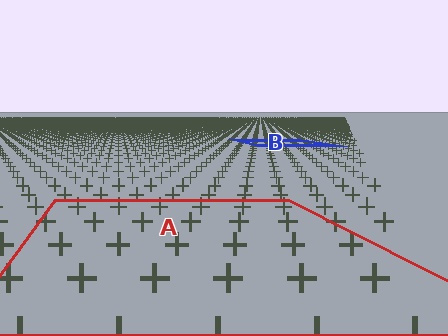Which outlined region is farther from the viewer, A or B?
Region B is farther from the viewer — the texture elements inside it appear smaller and more densely packed.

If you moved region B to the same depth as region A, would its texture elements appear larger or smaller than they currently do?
They would appear larger. At a closer depth, the same texture elements are projected at a bigger on-screen size.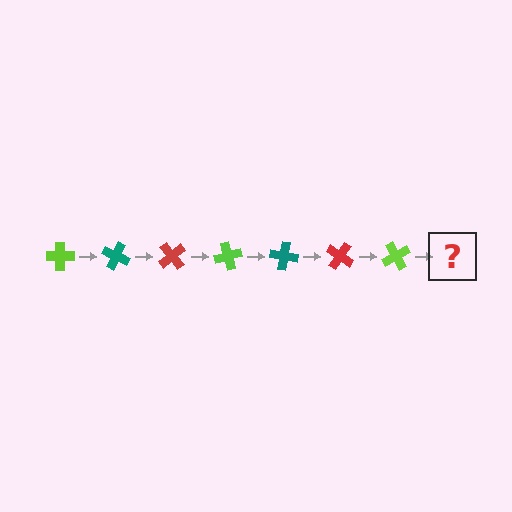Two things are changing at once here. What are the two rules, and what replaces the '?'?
The two rules are that it rotates 25 degrees each step and the color cycles through lime, teal, and red. The '?' should be a teal cross, rotated 175 degrees from the start.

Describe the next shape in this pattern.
It should be a teal cross, rotated 175 degrees from the start.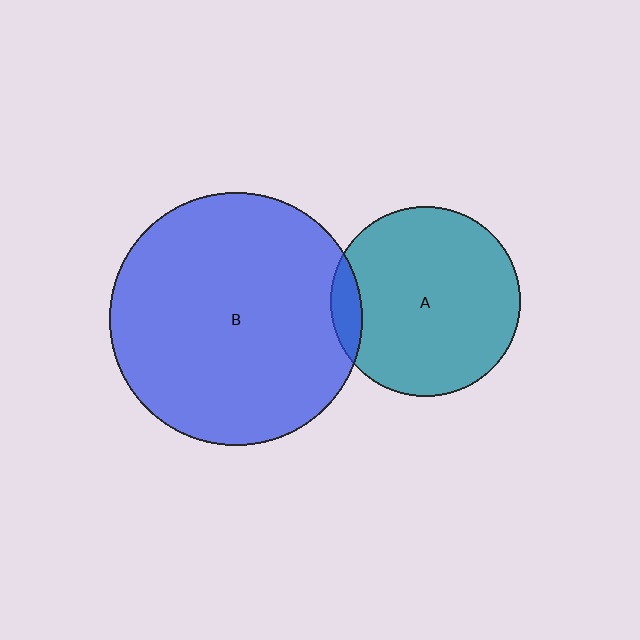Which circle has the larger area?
Circle B (blue).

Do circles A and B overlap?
Yes.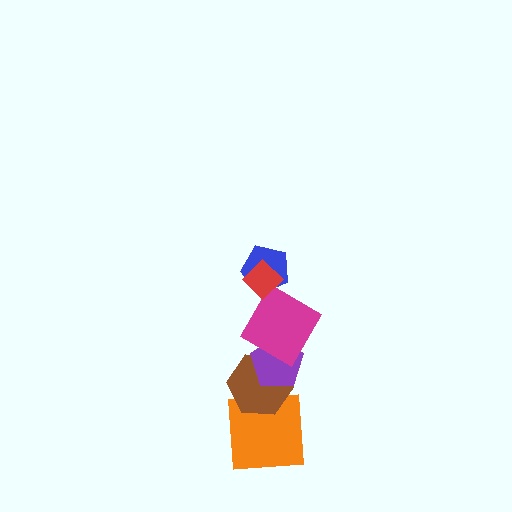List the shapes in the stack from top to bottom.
From top to bottom: the red diamond, the blue pentagon, the magenta diamond, the purple pentagon, the brown hexagon, the orange square.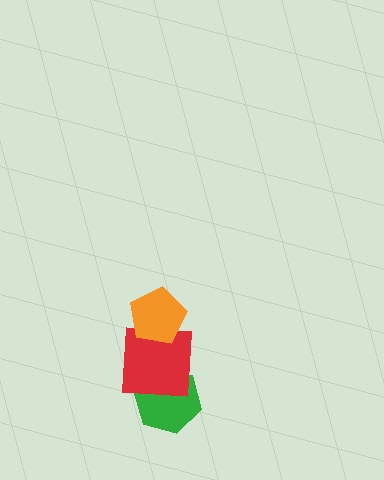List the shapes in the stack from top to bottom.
From top to bottom: the orange pentagon, the red square, the green hexagon.